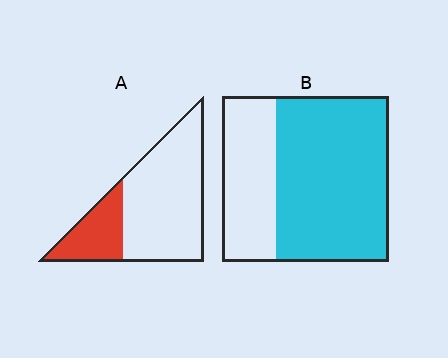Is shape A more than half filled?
No.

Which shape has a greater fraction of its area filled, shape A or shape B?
Shape B.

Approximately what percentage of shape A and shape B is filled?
A is approximately 25% and B is approximately 70%.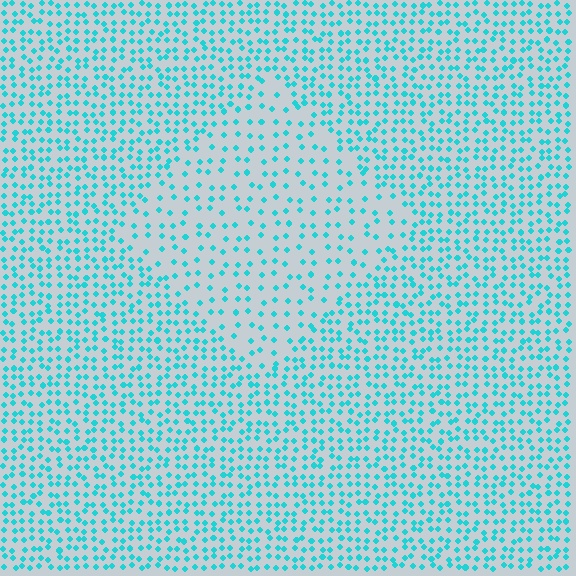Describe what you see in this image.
The image contains small cyan elements arranged at two different densities. A diamond-shaped region is visible where the elements are less densely packed than the surrounding area.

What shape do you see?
I see a diamond.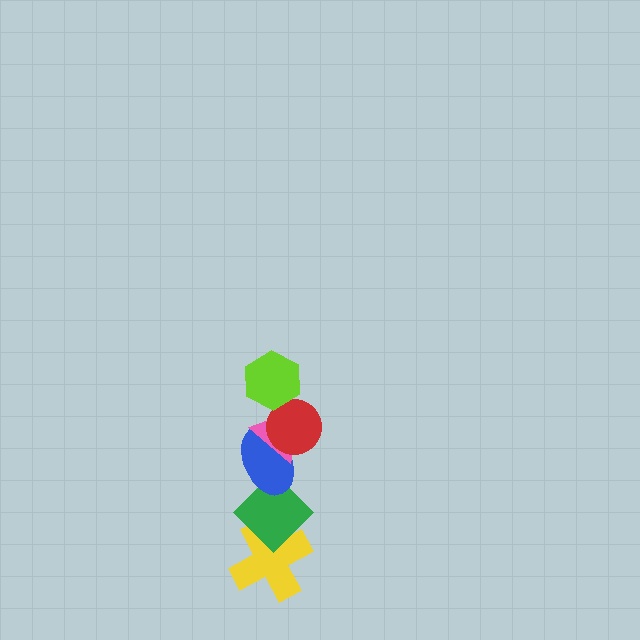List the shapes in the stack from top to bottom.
From top to bottom: the lime hexagon, the red circle, the pink triangle, the blue ellipse, the green diamond, the yellow cross.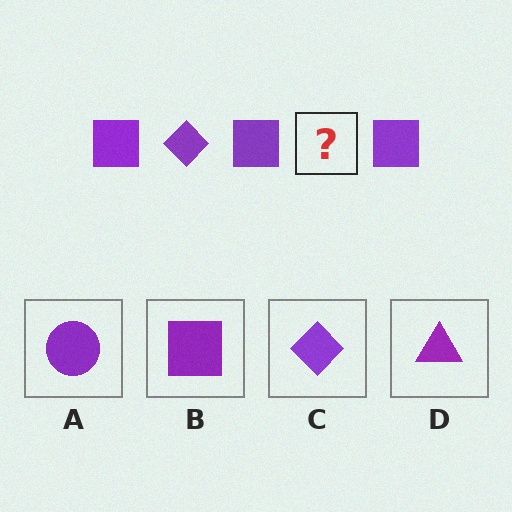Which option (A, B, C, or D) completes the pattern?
C.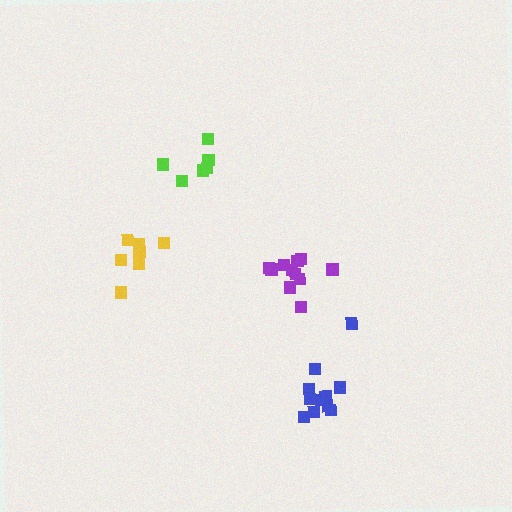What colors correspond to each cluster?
The clusters are colored: lime, blue, purple, yellow.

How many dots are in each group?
Group 1: 6 dots, Group 2: 11 dots, Group 3: 11 dots, Group 4: 7 dots (35 total).